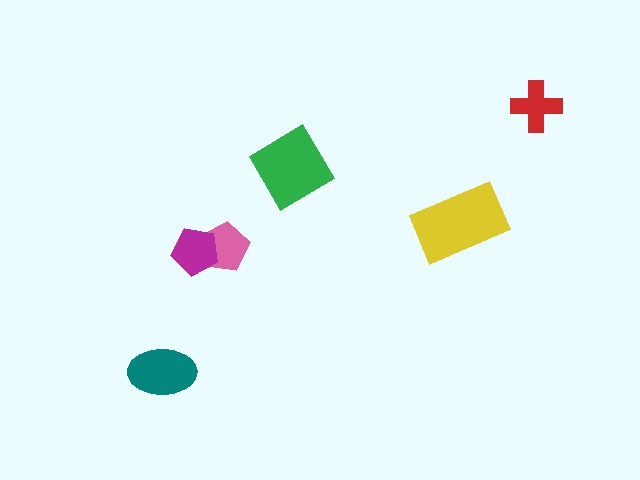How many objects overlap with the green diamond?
0 objects overlap with the green diamond.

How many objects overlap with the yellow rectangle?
0 objects overlap with the yellow rectangle.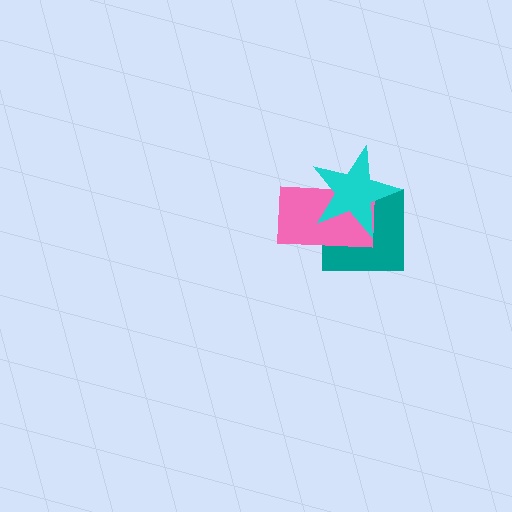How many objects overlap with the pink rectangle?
2 objects overlap with the pink rectangle.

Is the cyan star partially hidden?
No, no other shape covers it.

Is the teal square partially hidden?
Yes, it is partially covered by another shape.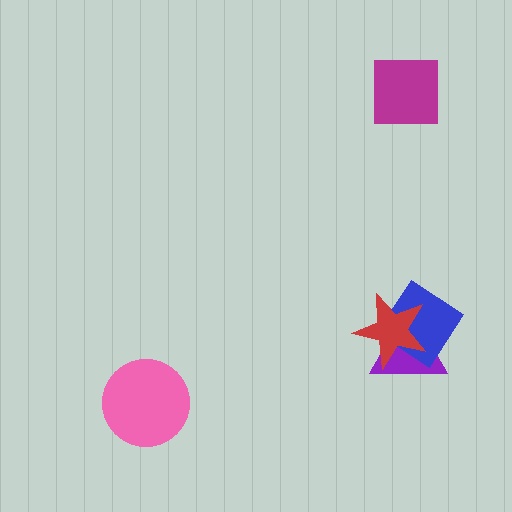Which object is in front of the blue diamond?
The red star is in front of the blue diamond.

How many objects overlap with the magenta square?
0 objects overlap with the magenta square.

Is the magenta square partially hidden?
No, no other shape covers it.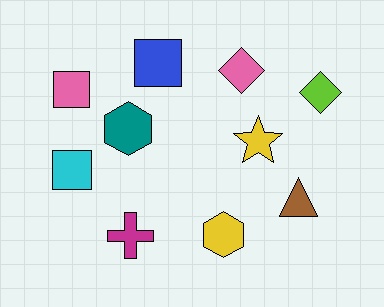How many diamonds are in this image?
There are 2 diamonds.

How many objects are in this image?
There are 10 objects.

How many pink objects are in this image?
There are 2 pink objects.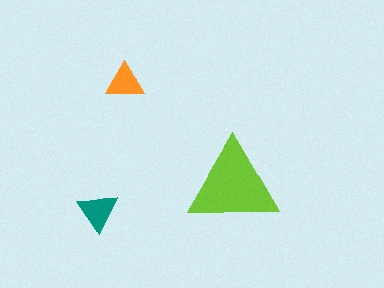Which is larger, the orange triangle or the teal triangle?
The teal one.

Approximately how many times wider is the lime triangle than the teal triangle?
About 2 times wider.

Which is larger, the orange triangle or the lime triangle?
The lime one.